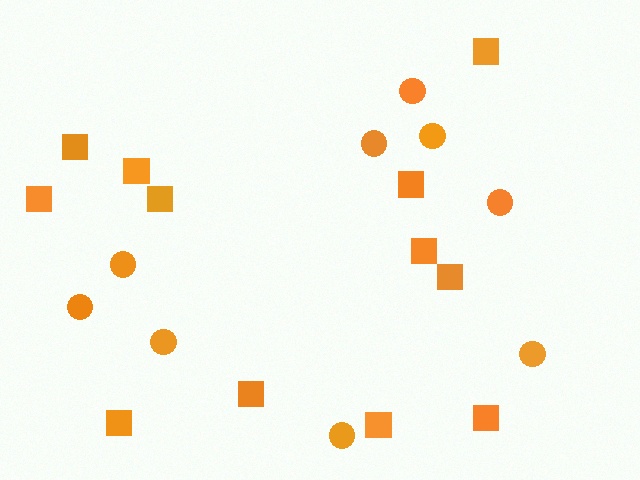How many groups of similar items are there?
There are 2 groups: one group of squares (12) and one group of circles (9).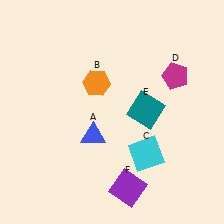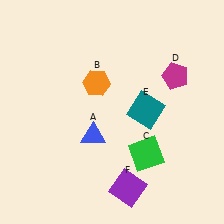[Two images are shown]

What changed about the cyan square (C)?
In Image 1, C is cyan. In Image 2, it changed to green.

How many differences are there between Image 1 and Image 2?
There is 1 difference between the two images.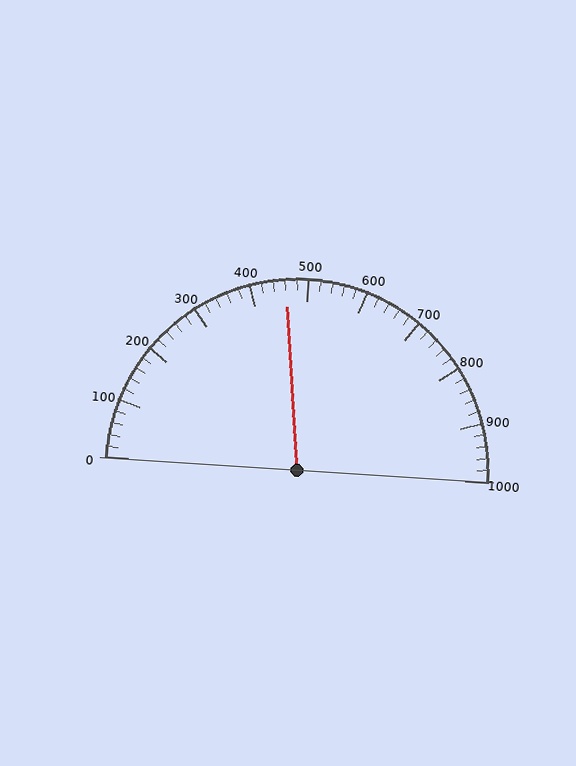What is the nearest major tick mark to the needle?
The nearest major tick mark is 500.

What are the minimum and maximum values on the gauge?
The gauge ranges from 0 to 1000.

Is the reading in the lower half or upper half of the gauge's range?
The reading is in the lower half of the range (0 to 1000).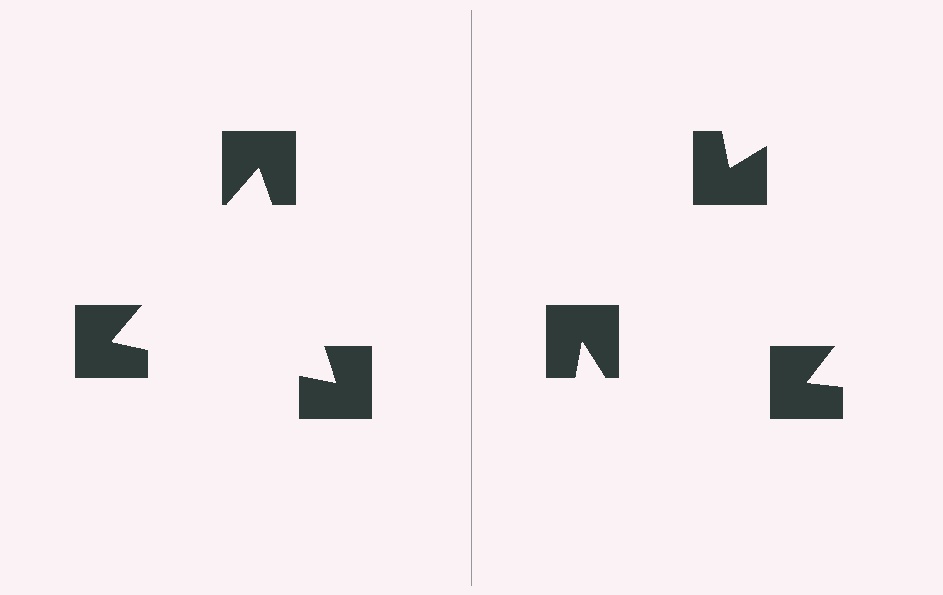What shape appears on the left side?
An illusory triangle.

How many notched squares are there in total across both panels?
6 — 3 on each side.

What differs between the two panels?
The notched squares are positioned identically on both sides; only the wedge orientations differ. On the left they align to a triangle; on the right they are misaligned.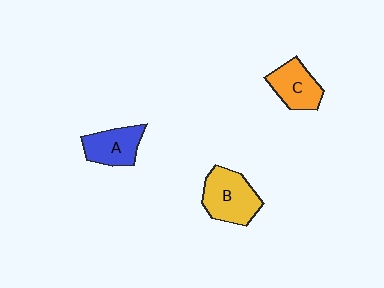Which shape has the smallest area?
Shape C (orange).